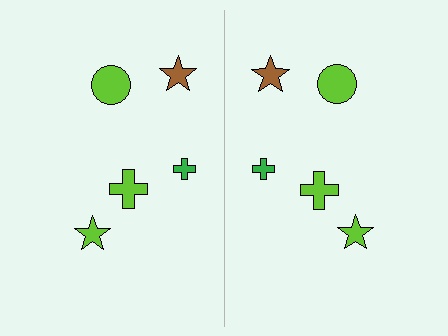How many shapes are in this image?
There are 10 shapes in this image.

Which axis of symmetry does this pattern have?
The pattern has a vertical axis of symmetry running through the center of the image.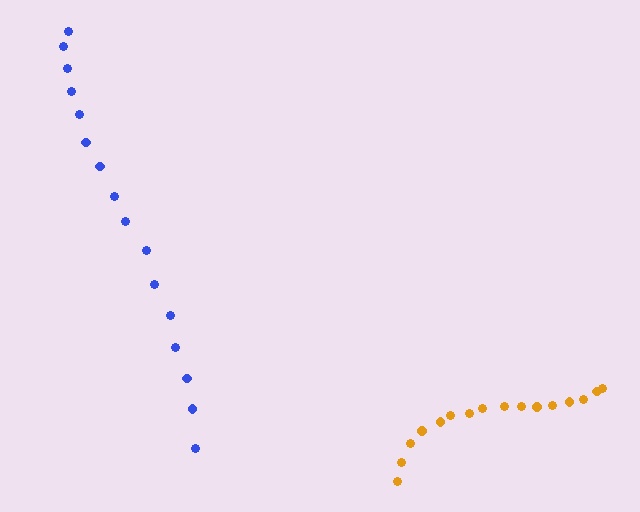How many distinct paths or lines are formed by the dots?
There are 2 distinct paths.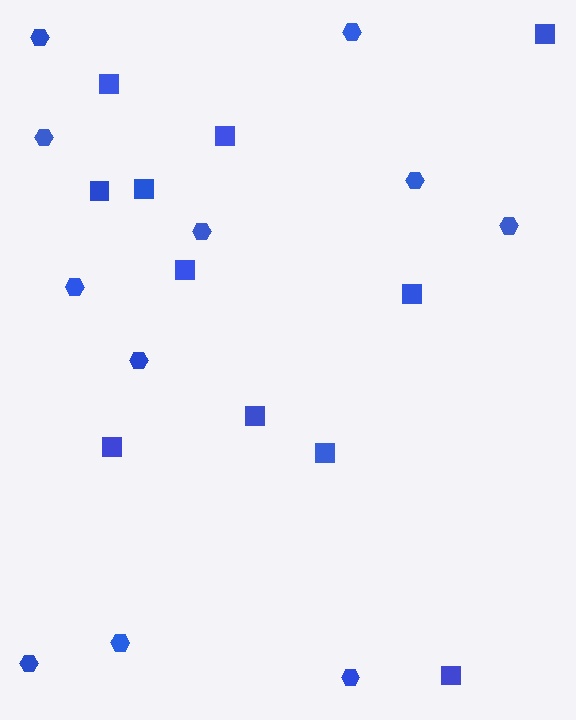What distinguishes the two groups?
There are 2 groups: one group of squares (11) and one group of hexagons (11).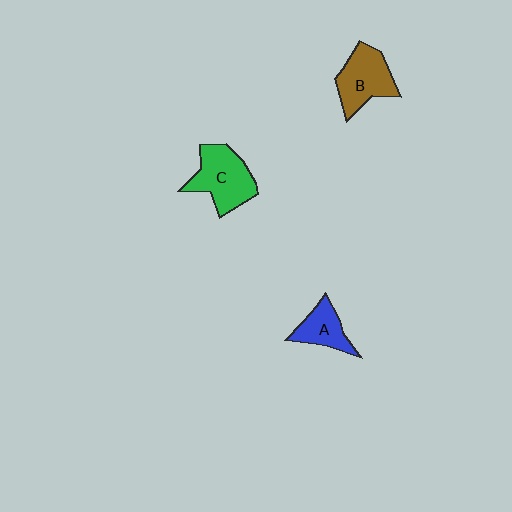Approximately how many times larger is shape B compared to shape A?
Approximately 1.5 times.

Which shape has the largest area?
Shape C (green).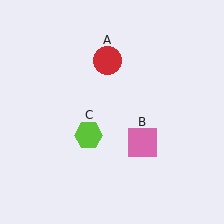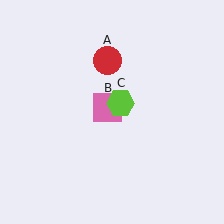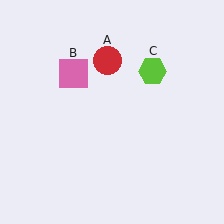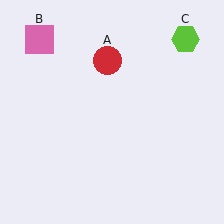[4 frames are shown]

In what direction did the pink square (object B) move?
The pink square (object B) moved up and to the left.